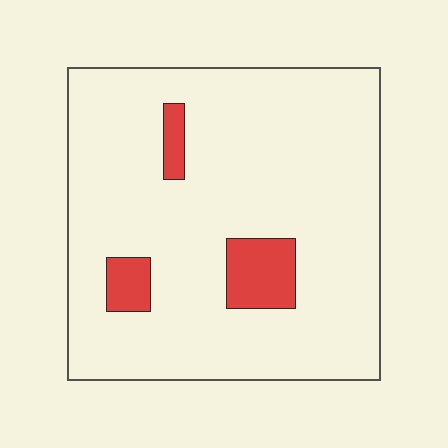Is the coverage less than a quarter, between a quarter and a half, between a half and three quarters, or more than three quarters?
Less than a quarter.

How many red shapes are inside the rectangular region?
3.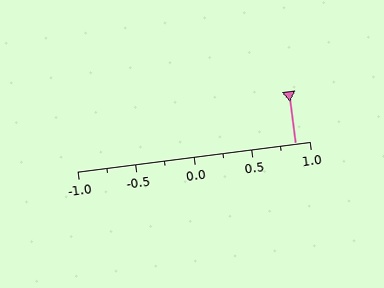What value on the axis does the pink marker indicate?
The marker indicates approximately 0.88.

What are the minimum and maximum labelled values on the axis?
The axis runs from -1.0 to 1.0.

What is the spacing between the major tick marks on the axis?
The major ticks are spaced 0.5 apart.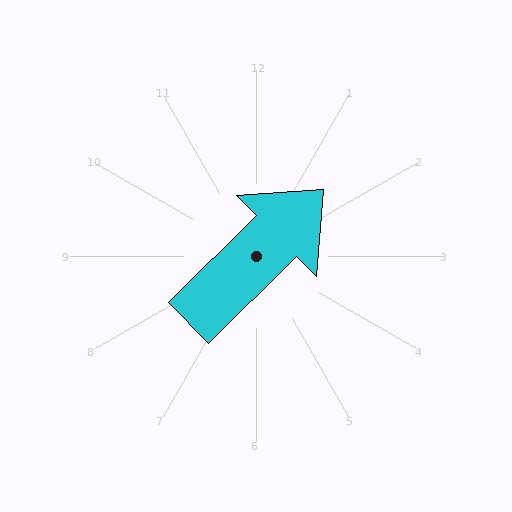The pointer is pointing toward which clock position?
Roughly 2 o'clock.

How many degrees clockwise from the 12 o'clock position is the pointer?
Approximately 45 degrees.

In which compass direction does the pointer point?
Northeast.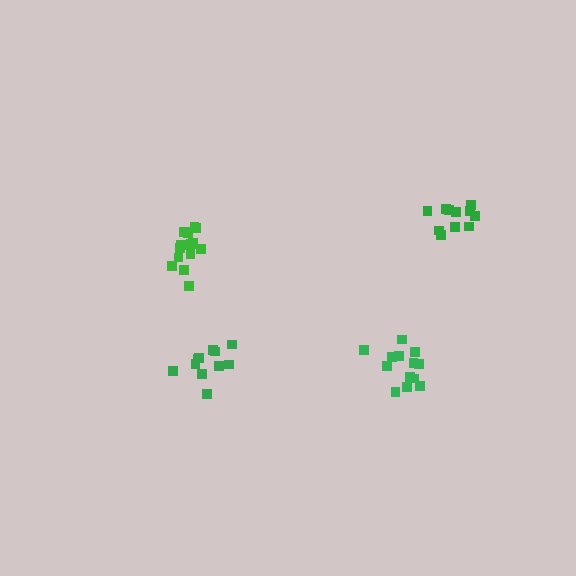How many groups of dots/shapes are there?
There are 4 groups.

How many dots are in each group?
Group 1: 11 dots, Group 2: 13 dots, Group 3: 15 dots, Group 4: 11 dots (50 total).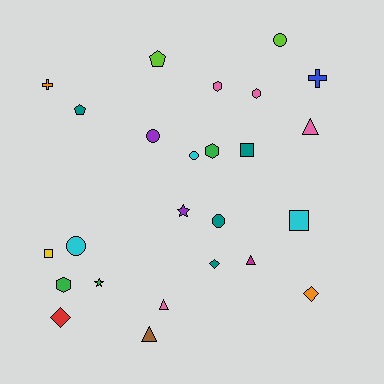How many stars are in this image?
There are 2 stars.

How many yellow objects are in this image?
There is 1 yellow object.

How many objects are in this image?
There are 25 objects.